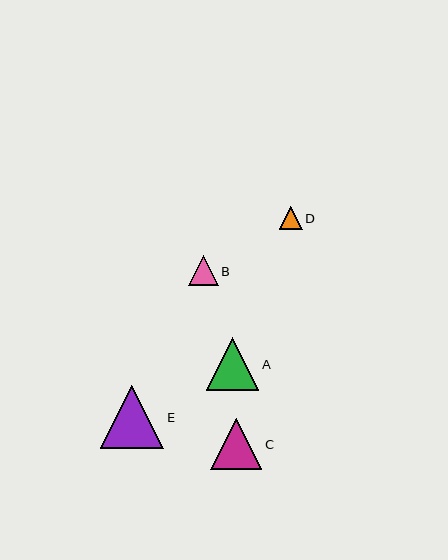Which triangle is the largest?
Triangle E is the largest with a size of approximately 63 pixels.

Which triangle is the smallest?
Triangle D is the smallest with a size of approximately 23 pixels.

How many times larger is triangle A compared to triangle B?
Triangle A is approximately 1.8 times the size of triangle B.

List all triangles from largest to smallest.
From largest to smallest: E, A, C, B, D.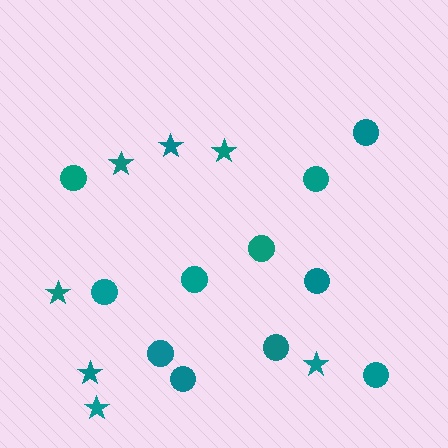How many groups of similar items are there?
There are 2 groups: one group of circles (11) and one group of stars (7).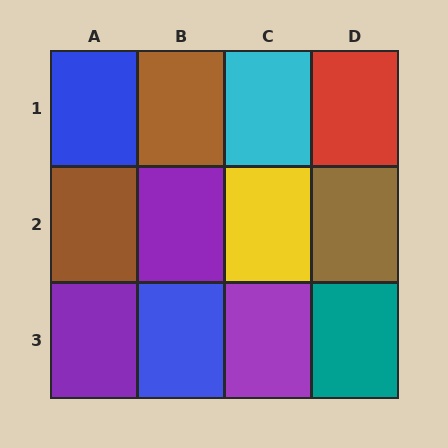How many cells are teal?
1 cell is teal.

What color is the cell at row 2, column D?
Brown.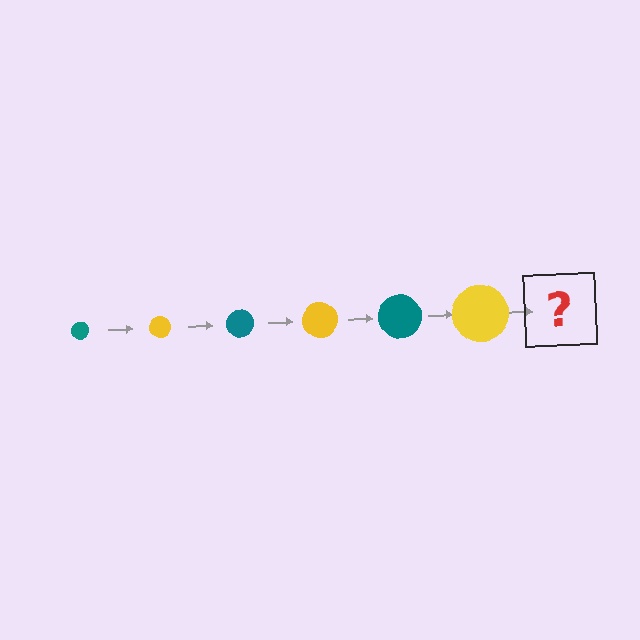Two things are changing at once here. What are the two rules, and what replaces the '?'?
The two rules are that the circle grows larger each step and the color cycles through teal and yellow. The '?' should be a teal circle, larger than the previous one.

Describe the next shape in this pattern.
It should be a teal circle, larger than the previous one.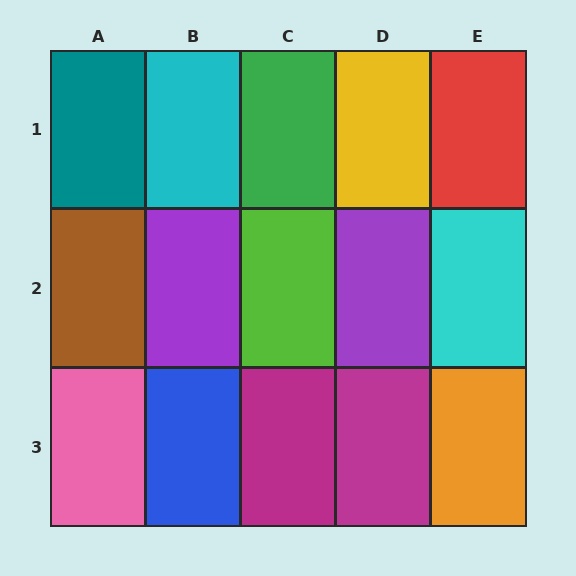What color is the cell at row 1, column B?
Cyan.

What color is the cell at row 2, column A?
Brown.